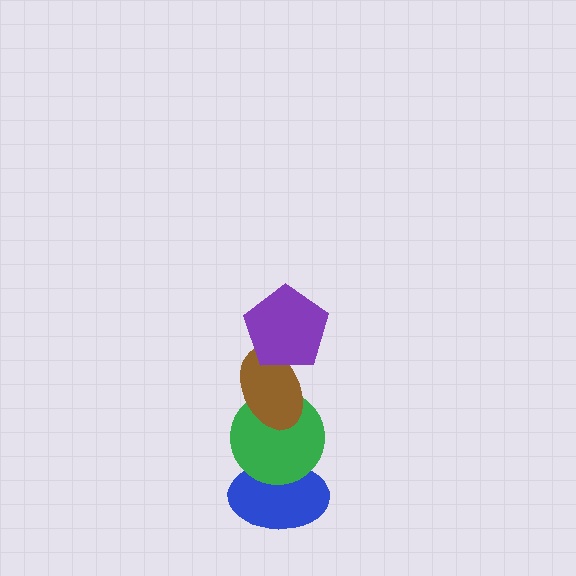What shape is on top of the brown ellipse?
The purple pentagon is on top of the brown ellipse.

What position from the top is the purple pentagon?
The purple pentagon is 1st from the top.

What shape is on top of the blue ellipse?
The green circle is on top of the blue ellipse.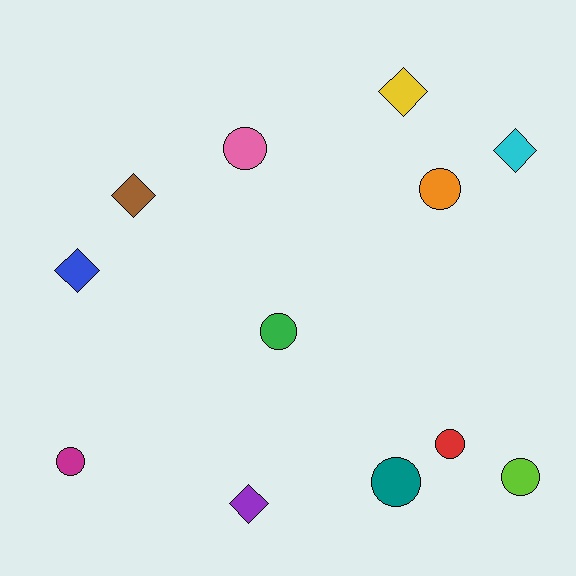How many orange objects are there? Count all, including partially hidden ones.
There is 1 orange object.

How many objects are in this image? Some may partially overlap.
There are 12 objects.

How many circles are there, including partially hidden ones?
There are 7 circles.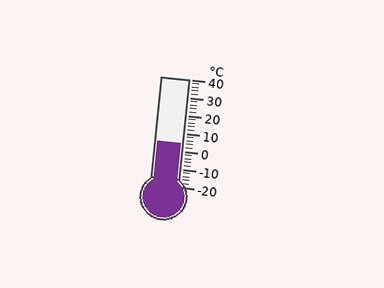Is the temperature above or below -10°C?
The temperature is above -10°C.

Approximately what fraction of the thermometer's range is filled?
The thermometer is filled to approximately 40% of its range.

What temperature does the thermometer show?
The thermometer shows approximately 4°C.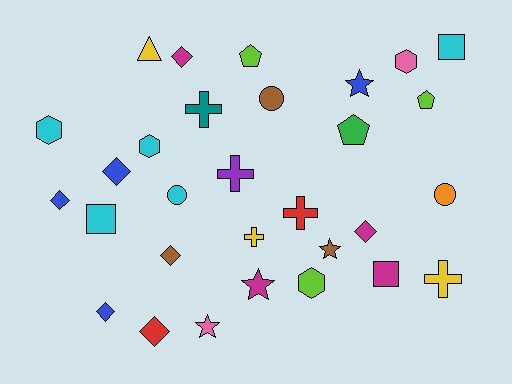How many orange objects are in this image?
There is 1 orange object.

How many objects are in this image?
There are 30 objects.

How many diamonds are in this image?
There are 7 diamonds.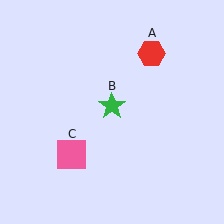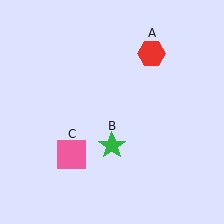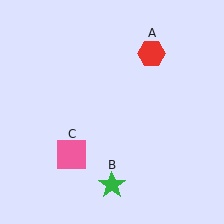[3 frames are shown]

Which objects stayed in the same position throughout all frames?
Red hexagon (object A) and pink square (object C) remained stationary.